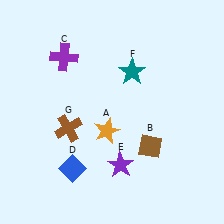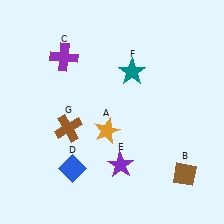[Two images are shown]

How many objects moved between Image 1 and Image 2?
1 object moved between the two images.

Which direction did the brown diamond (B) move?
The brown diamond (B) moved right.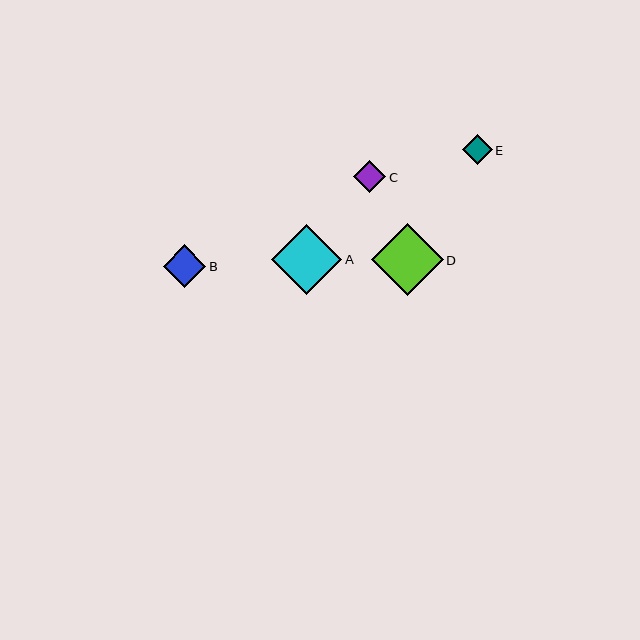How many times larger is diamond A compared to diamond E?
Diamond A is approximately 2.4 times the size of diamond E.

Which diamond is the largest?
Diamond D is the largest with a size of approximately 72 pixels.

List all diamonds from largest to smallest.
From largest to smallest: D, A, B, C, E.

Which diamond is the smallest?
Diamond E is the smallest with a size of approximately 30 pixels.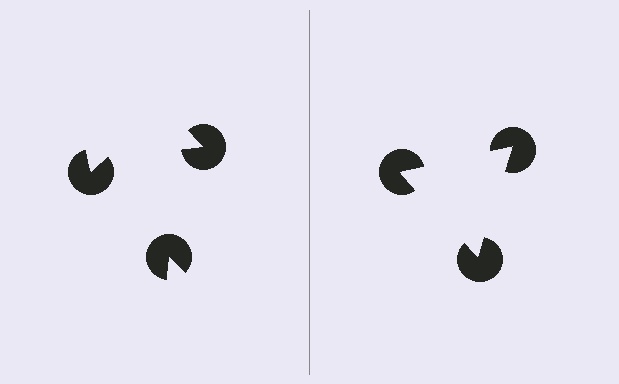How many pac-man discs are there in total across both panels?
6 — 3 on each side.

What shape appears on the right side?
An illusory triangle.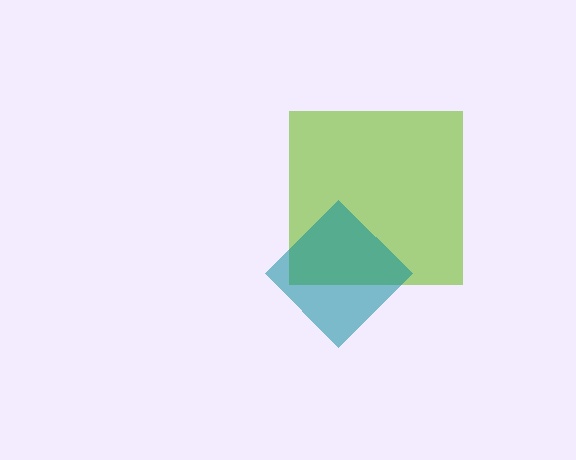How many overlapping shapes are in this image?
There are 2 overlapping shapes in the image.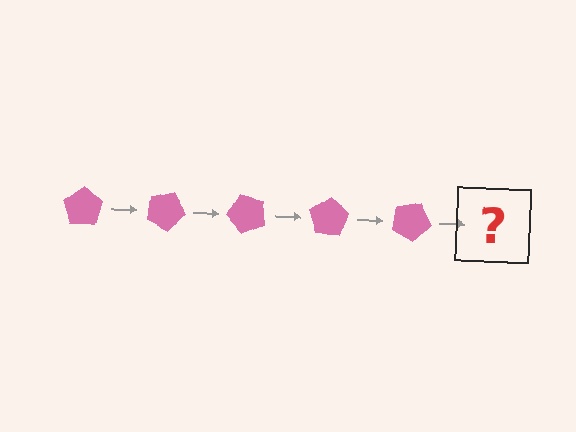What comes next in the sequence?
The next element should be a pink pentagon rotated 125 degrees.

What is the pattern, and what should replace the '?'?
The pattern is that the pentagon rotates 25 degrees each step. The '?' should be a pink pentagon rotated 125 degrees.